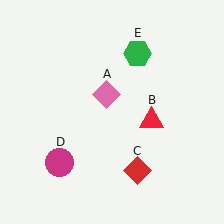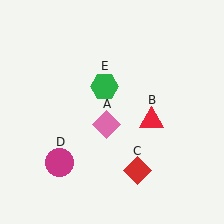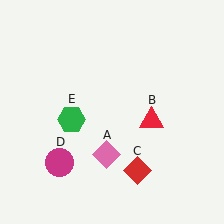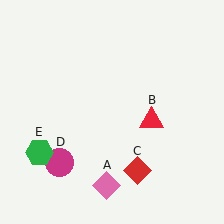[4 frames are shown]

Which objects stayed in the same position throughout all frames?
Red triangle (object B) and red diamond (object C) and magenta circle (object D) remained stationary.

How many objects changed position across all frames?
2 objects changed position: pink diamond (object A), green hexagon (object E).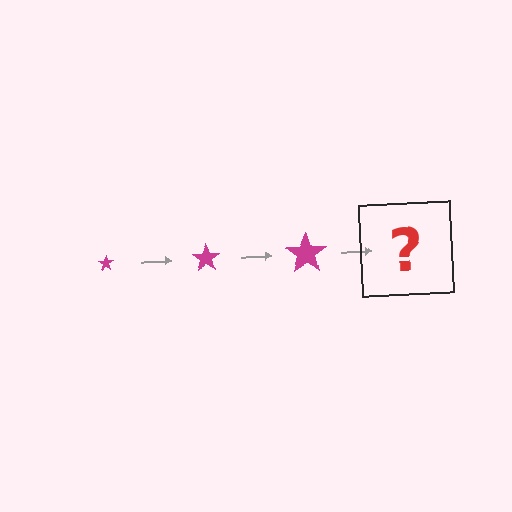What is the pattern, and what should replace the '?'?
The pattern is that the star gets progressively larger each step. The '?' should be a magenta star, larger than the previous one.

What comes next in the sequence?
The next element should be a magenta star, larger than the previous one.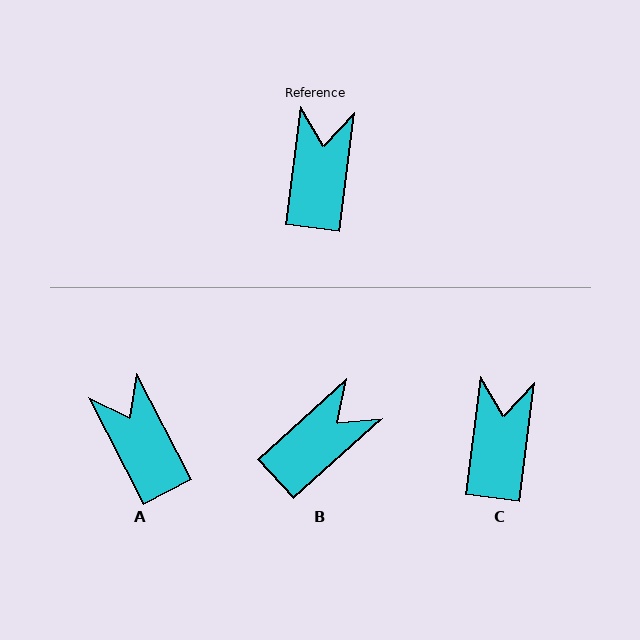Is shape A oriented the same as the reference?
No, it is off by about 34 degrees.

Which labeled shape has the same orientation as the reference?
C.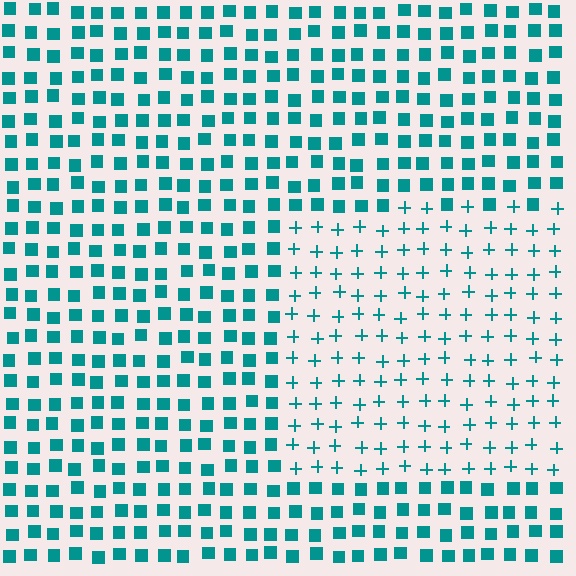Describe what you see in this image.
The image is filled with small teal elements arranged in a uniform grid. A rectangle-shaped region contains plus signs, while the surrounding area contains squares. The boundary is defined purely by the change in element shape.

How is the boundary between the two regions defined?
The boundary is defined by a change in element shape: plus signs inside vs. squares outside. All elements share the same color and spacing.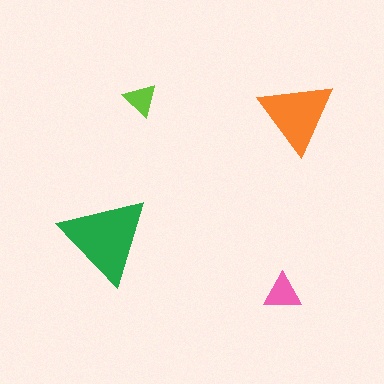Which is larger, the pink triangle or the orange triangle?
The orange one.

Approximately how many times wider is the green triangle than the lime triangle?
About 2.5 times wider.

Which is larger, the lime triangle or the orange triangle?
The orange one.